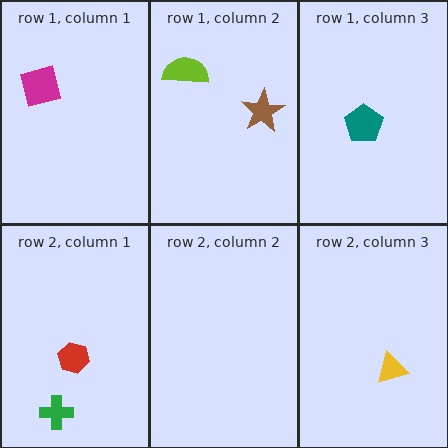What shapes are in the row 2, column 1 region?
The green cross, the red hexagon.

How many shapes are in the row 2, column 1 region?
2.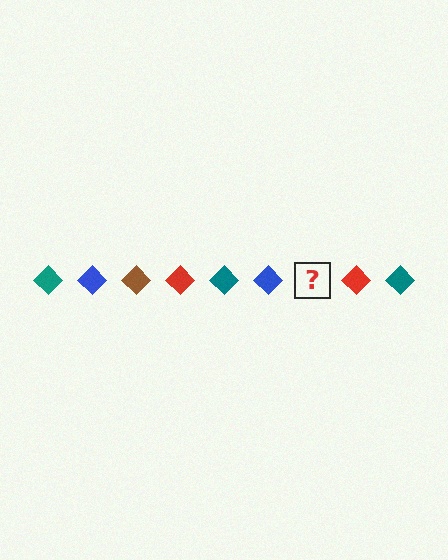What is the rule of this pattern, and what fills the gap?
The rule is that the pattern cycles through teal, blue, brown, red diamonds. The gap should be filled with a brown diamond.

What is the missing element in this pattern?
The missing element is a brown diamond.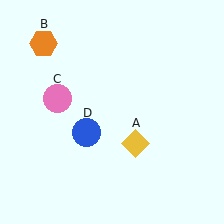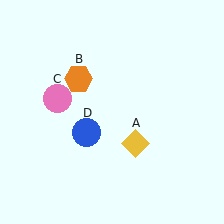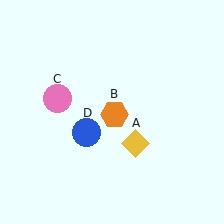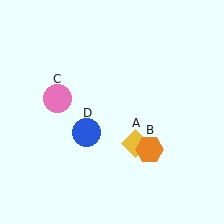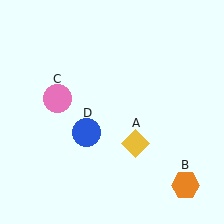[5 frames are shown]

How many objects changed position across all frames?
1 object changed position: orange hexagon (object B).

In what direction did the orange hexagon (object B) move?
The orange hexagon (object B) moved down and to the right.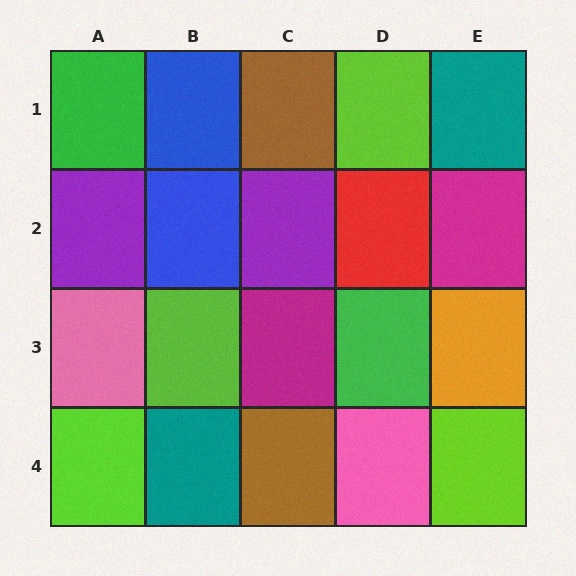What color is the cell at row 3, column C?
Magenta.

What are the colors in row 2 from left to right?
Purple, blue, purple, red, magenta.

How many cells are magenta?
2 cells are magenta.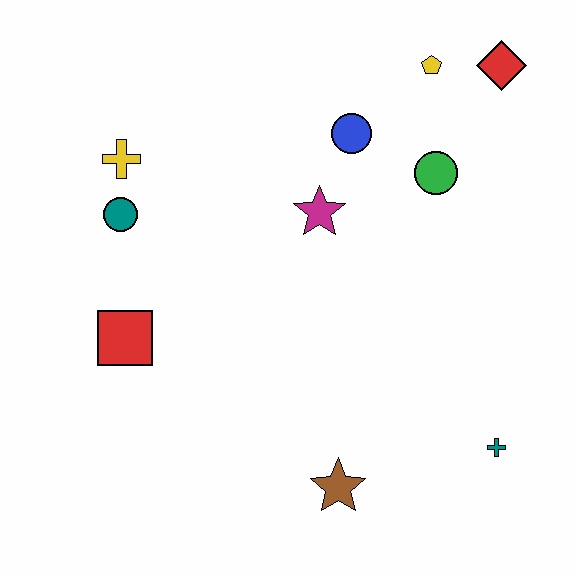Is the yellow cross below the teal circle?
No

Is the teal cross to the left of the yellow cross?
No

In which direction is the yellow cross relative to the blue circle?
The yellow cross is to the left of the blue circle.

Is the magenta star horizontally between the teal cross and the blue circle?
No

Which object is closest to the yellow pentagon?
The red diamond is closest to the yellow pentagon.